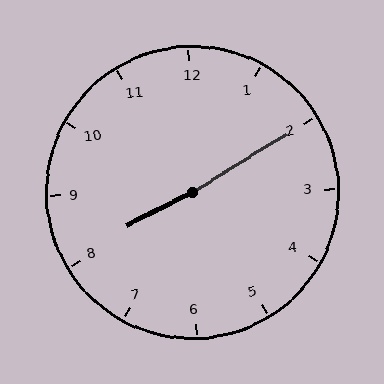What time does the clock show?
8:10.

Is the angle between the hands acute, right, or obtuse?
It is obtuse.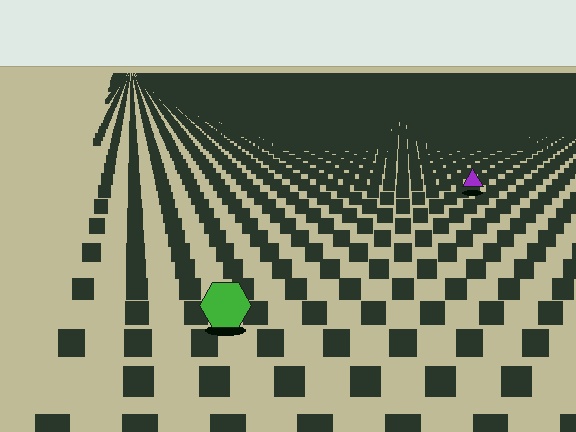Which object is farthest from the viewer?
The purple triangle is farthest from the viewer. It appears smaller and the ground texture around it is denser.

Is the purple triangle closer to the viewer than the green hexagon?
No. The green hexagon is closer — you can tell from the texture gradient: the ground texture is coarser near it.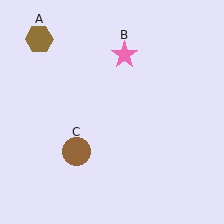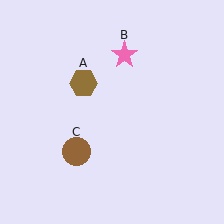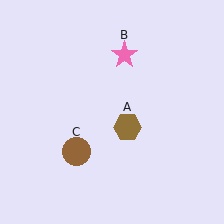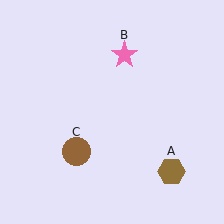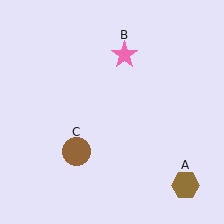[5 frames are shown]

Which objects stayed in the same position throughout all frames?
Pink star (object B) and brown circle (object C) remained stationary.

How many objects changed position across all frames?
1 object changed position: brown hexagon (object A).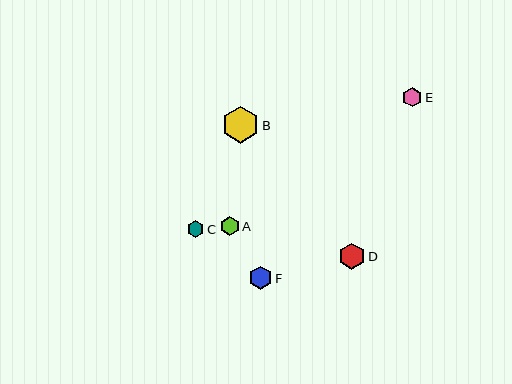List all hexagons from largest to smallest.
From largest to smallest: B, D, F, E, A, C.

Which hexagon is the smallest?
Hexagon C is the smallest with a size of approximately 17 pixels.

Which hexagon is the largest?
Hexagon B is the largest with a size of approximately 37 pixels.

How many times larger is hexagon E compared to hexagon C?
Hexagon E is approximately 1.2 times the size of hexagon C.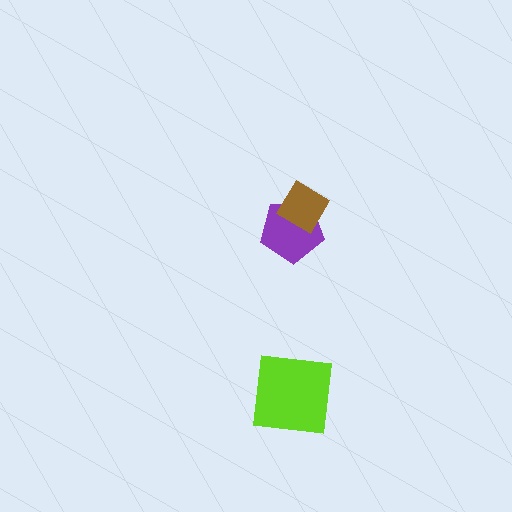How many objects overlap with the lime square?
0 objects overlap with the lime square.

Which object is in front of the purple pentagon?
The brown diamond is in front of the purple pentagon.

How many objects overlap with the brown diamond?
1 object overlaps with the brown diamond.